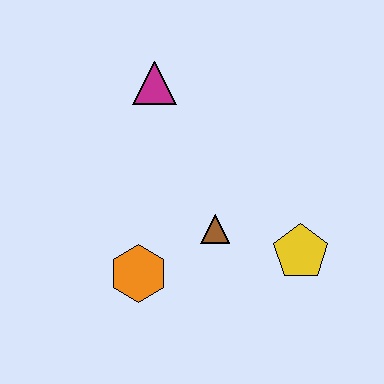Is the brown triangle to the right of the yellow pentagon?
No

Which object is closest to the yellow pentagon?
The brown triangle is closest to the yellow pentagon.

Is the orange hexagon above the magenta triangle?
No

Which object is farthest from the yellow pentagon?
The magenta triangle is farthest from the yellow pentagon.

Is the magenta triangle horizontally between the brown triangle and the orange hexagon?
Yes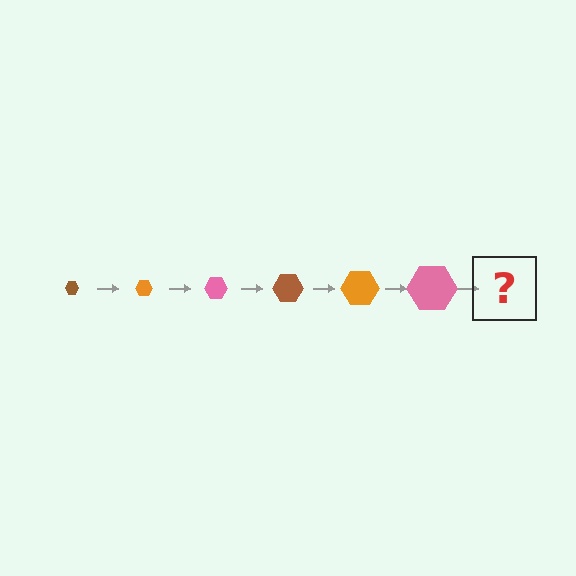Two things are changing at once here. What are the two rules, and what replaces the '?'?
The two rules are that the hexagon grows larger each step and the color cycles through brown, orange, and pink. The '?' should be a brown hexagon, larger than the previous one.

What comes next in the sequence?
The next element should be a brown hexagon, larger than the previous one.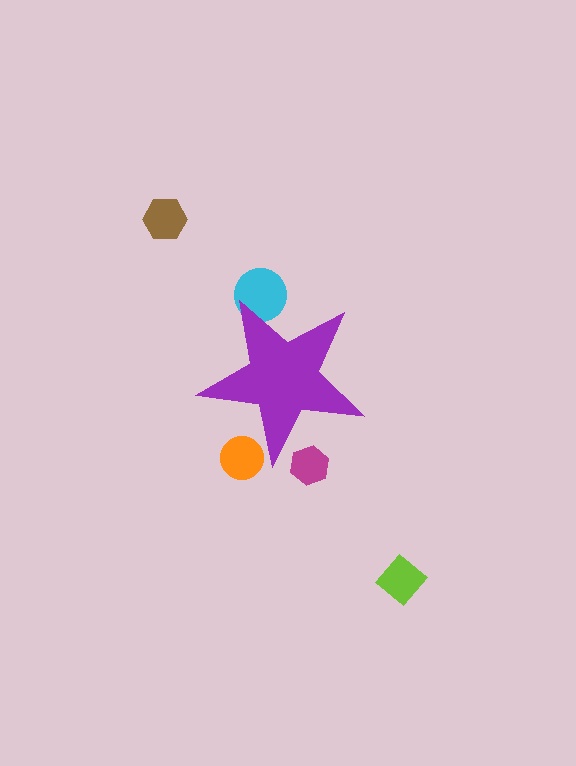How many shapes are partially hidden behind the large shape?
3 shapes are partially hidden.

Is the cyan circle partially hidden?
Yes, the cyan circle is partially hidden behind the purple star.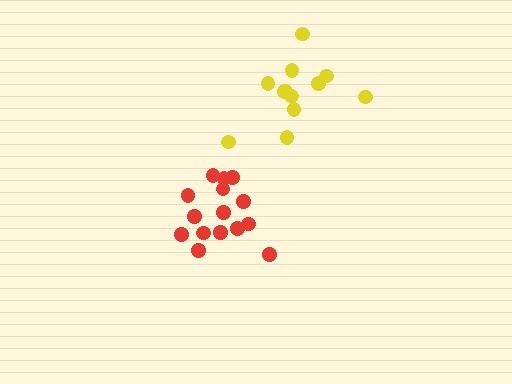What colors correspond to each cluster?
The clusters are colored: red, yellow.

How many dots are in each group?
Group 1: 15 dots, Group 2: 12 dots (27 total).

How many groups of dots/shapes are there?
There are 2 groups.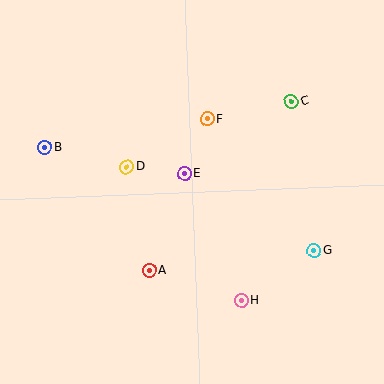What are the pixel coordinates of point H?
Point H is at (242, 301).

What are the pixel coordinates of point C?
Point C is at (291, 101).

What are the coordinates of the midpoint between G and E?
The midpoint between G and E is at (249, 212).